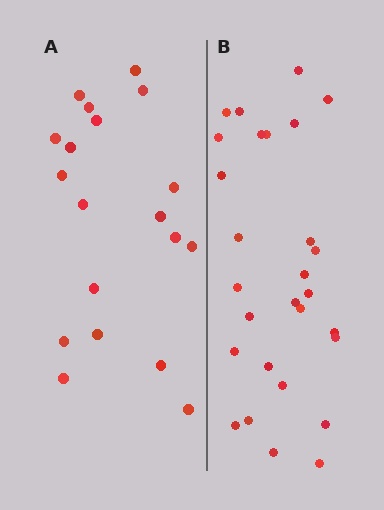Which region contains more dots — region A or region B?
Region B (the right region) has more dots.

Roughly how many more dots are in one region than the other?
Region B has roughly 8 or so more dots than region A.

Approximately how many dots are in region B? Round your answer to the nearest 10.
About 30 dots. (The exact count is 28, which rounds to 30.)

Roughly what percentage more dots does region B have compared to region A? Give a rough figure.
About 45% more.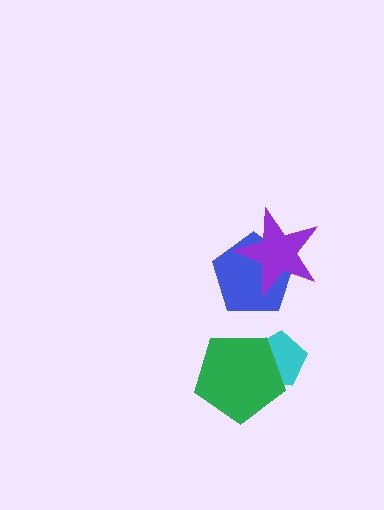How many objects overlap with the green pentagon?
1 object overlaps with the green pentagon.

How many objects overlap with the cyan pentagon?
1 object overlaps with the cyan pentagon.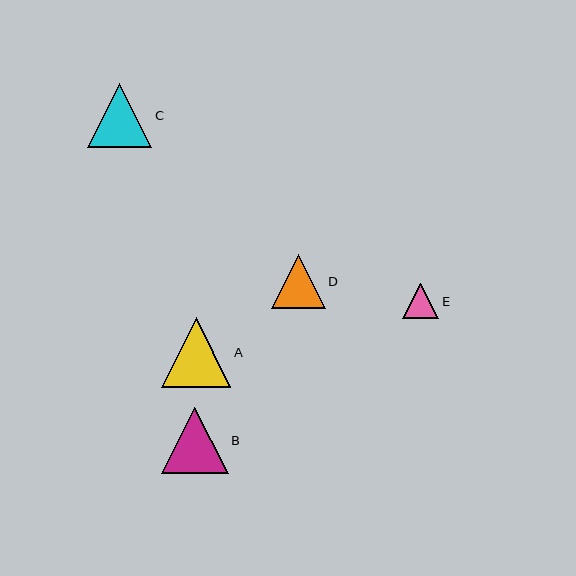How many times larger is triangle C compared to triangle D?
Triangle C is approximately 1.2 times the size of triangle D.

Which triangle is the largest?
Triangle A is the largest with a size of approximately 70 pixels.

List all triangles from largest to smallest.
From largest to smallest: A, B, C, D, E.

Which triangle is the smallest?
Triangle E is the smallest with a size of approximately 36 pixels.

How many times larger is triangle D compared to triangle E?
Triangle D is approximately 1.5 times the size of triangle E.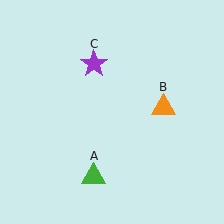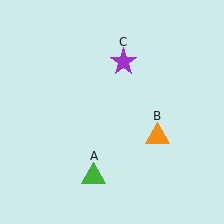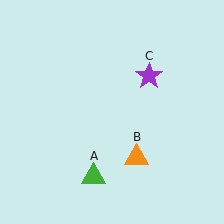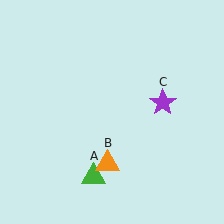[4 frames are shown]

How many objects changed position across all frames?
2 objects changed position: orange triangle (object B), purple star (object C).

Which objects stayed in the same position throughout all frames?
Green triangle (object A) remained stationary.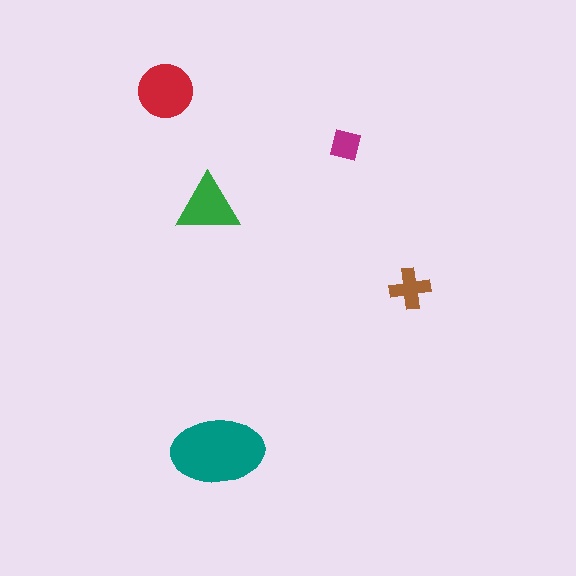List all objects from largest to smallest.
The teal ellipse, the red circle, the green triangle, the brown cross, the magenta square.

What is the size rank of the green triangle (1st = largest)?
3rd.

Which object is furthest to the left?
The red circle is leftmost.